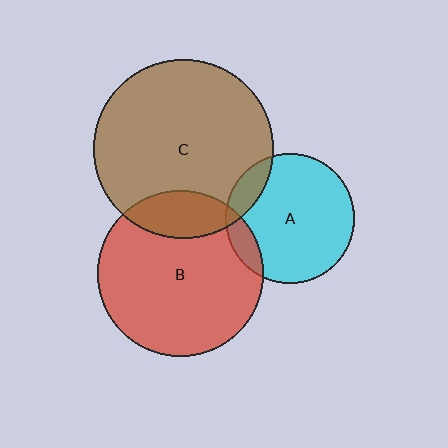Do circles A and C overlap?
Yes.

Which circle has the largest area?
Circle C (brown).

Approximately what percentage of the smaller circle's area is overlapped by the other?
Approximately 10%.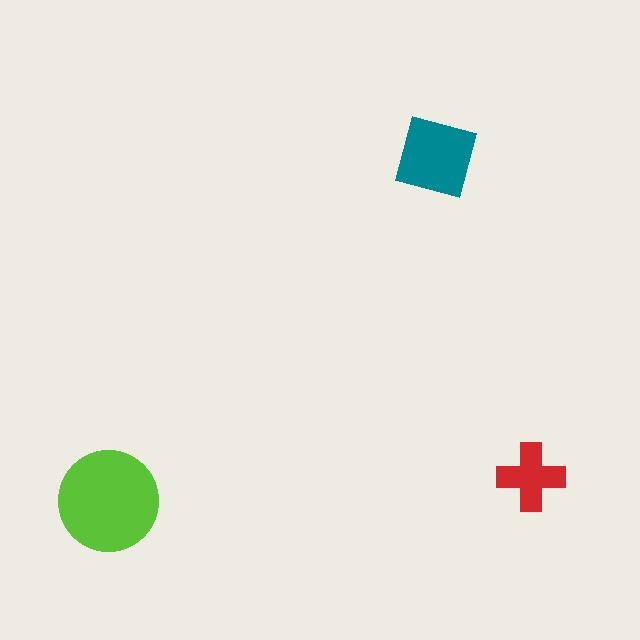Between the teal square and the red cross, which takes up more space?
The teal square.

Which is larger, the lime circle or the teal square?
The lime circle.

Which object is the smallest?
The red cross.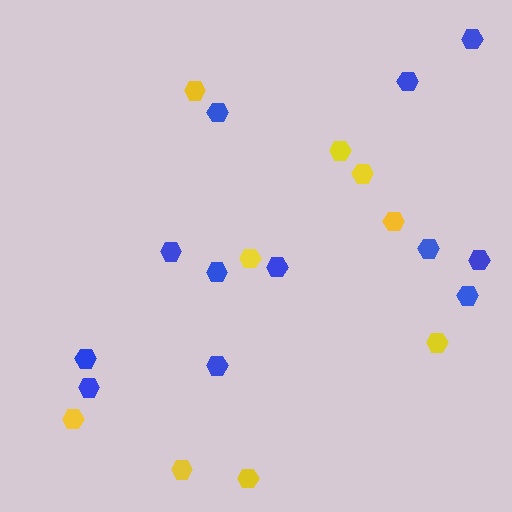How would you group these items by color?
There are 2 groups: one group of blue hexagons (12) and one group of yellow hexagons (9).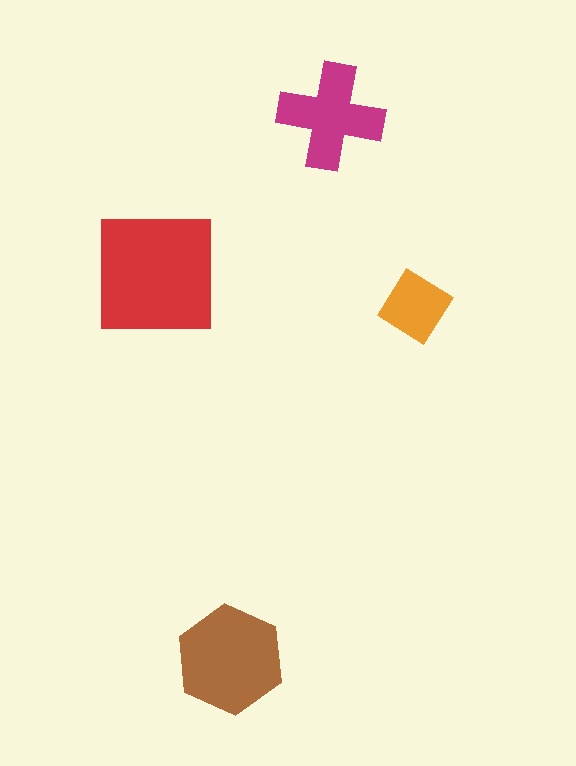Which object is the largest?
The red square.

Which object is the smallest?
The orange diamond.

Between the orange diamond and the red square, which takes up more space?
The red square.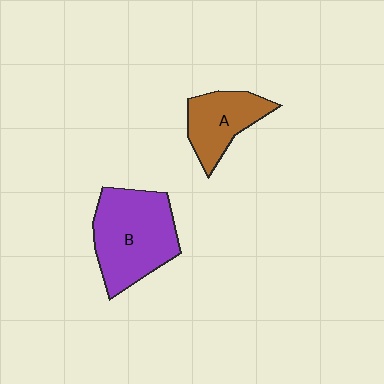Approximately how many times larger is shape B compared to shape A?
Approximately 1.7 times.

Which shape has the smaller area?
Shape A (brown).